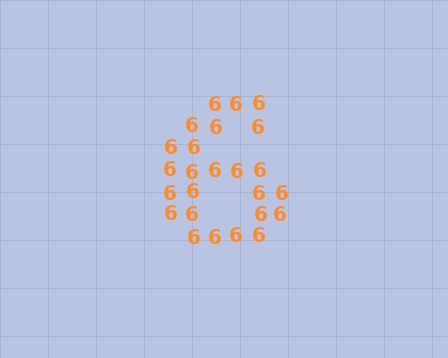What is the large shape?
The large shape is the digit 6.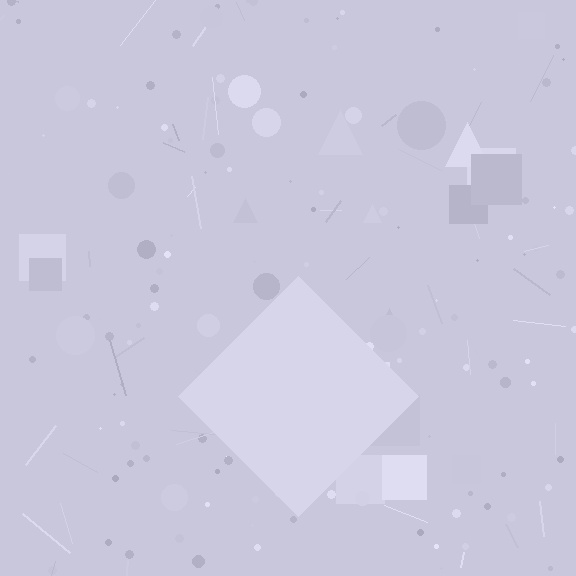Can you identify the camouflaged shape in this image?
The camouflaged shape is a diamond.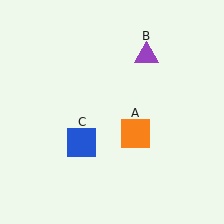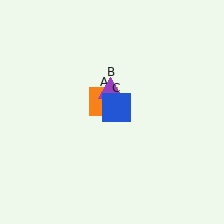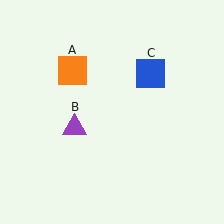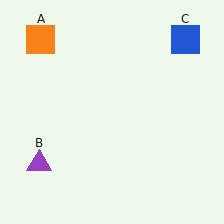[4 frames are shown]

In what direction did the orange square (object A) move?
The orange square (object A) moved up and to the left.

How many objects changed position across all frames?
3 objects changed position: orange square (object A), purple triangle (object B), blue square (object C).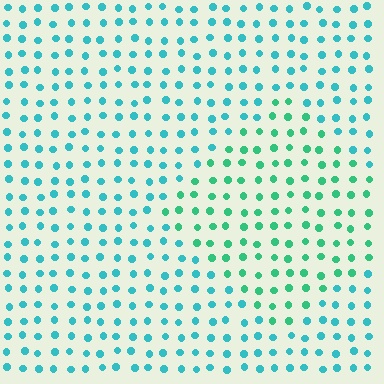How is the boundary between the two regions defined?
The boundary is defined purely by a slight shift in hue (about 31 degrees). Spacing, size, and orientation are identical on both sides.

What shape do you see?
I see a diamond.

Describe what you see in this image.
The image is filled with small cyan elements in a uniform arrangement. A diamond-shaped region is visible where the elements are tinted to a slightly different hue, forming a subtle color boundary.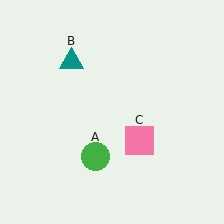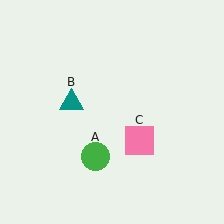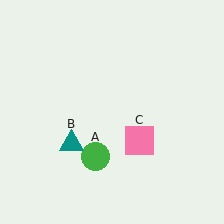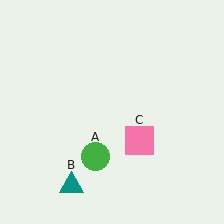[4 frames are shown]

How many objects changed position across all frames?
1 object changed position: teal triangle (object B).